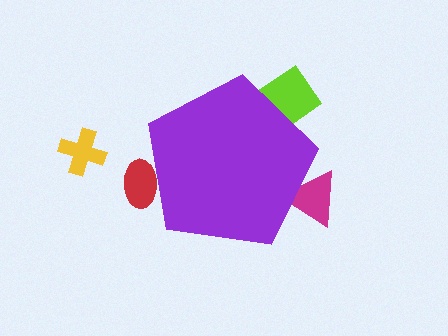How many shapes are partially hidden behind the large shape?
3 shapes are partially hidden.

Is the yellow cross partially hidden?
No, the yellow cross is fully visible.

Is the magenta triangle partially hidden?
Yes, the magenta triangle is partially hidden behind the purple pentagon.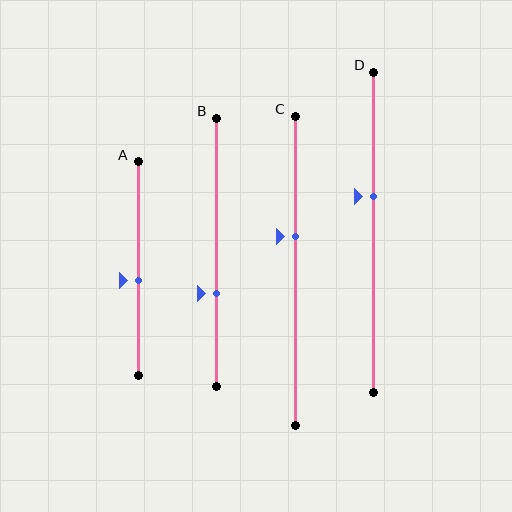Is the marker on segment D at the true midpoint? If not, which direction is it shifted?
No, the marker on segment D is shifted upward by about 11% of the segment length.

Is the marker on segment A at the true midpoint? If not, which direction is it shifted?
No, the marker on segment A is shifted downward by about 6% of the segment length.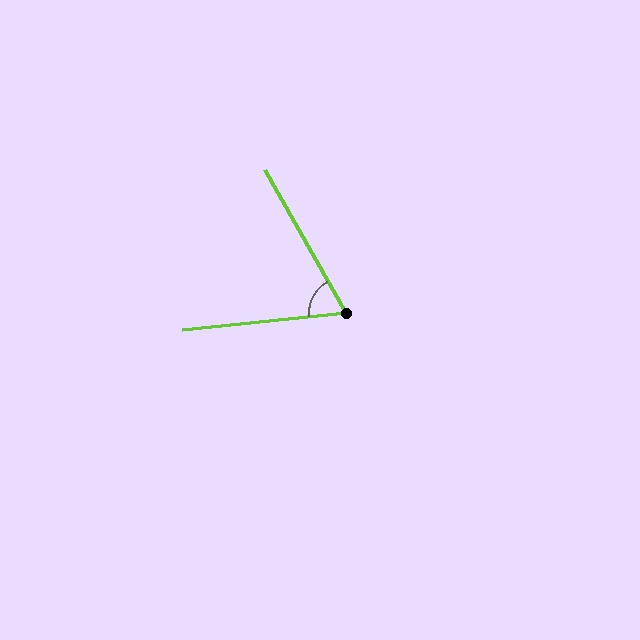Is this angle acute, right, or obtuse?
It is acute.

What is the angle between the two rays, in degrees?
Approximately 66 degrees.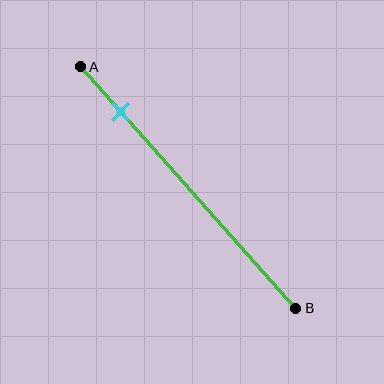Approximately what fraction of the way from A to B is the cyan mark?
The cyan mark is approximately 20% of the way from A to B.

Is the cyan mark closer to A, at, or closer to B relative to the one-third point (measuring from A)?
The cyan mark is closer to point A than the one-third point of segment AB.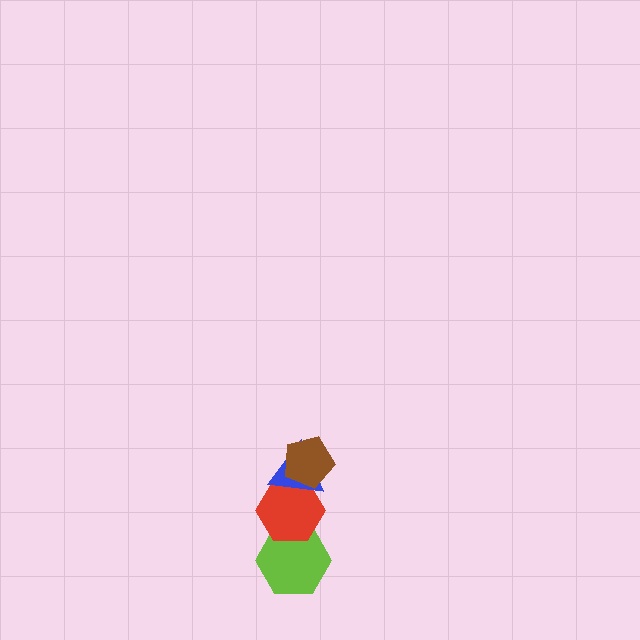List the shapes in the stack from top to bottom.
From top to bottom: the brown pentagon, the blue triangle, the red hexagon, the lime hexagon.